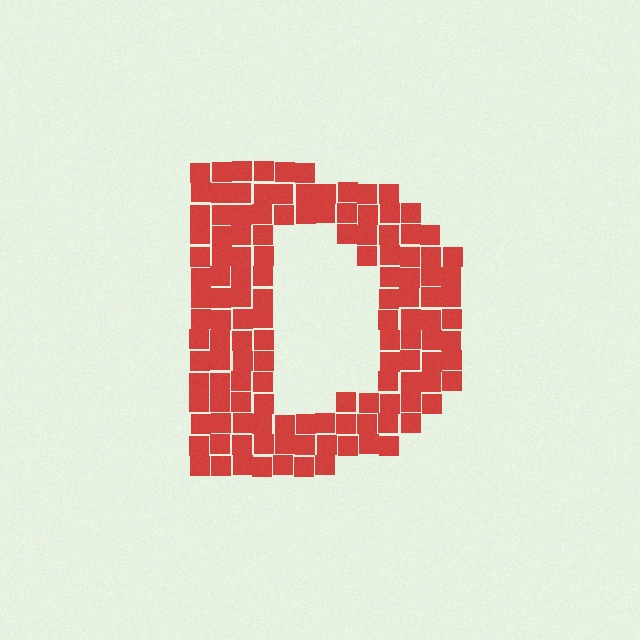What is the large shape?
The large shape is the letter D.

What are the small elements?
The small elements are squares.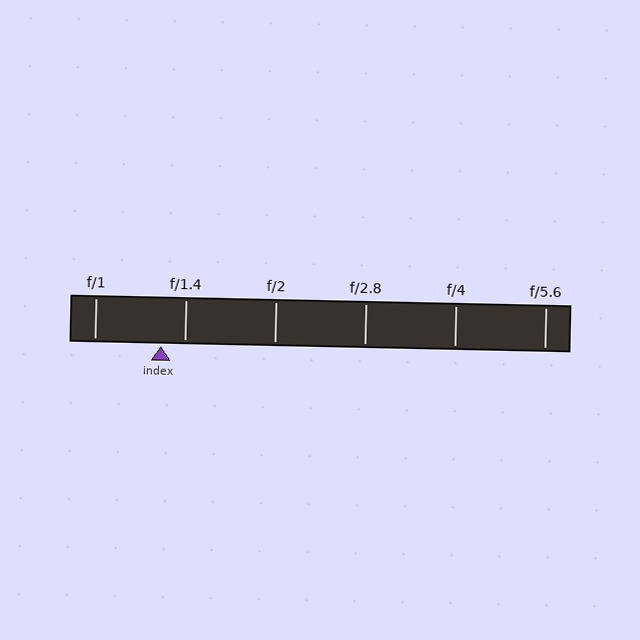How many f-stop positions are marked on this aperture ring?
There are 6 f-stop positions marked.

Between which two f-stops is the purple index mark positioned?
The index mark is between f/1 and f/1.4.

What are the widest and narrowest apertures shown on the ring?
The widest aperture shown is f/1 and the narrowest is f/5.6.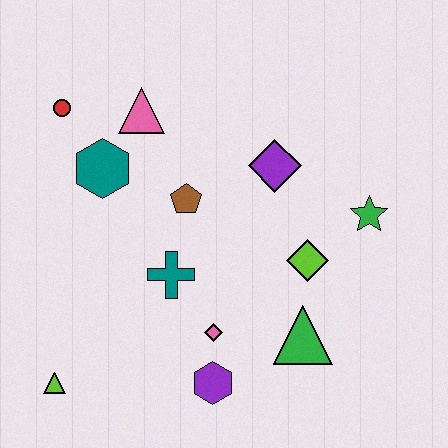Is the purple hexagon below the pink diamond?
Yes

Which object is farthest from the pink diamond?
The red circle is farthest from the pink diamond.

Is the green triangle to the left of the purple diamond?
No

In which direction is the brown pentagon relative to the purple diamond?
The brown pentagon is to the left of the purple diamond.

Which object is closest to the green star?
The lime diamond is closest to the green star.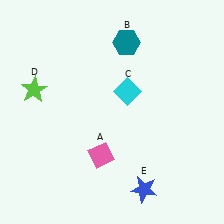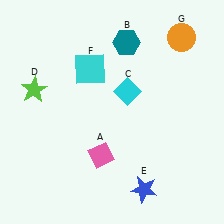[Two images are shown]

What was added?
A cyan square (F), an orange circle (G) were added in Image 2.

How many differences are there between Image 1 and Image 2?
There are 2 differences between the two images.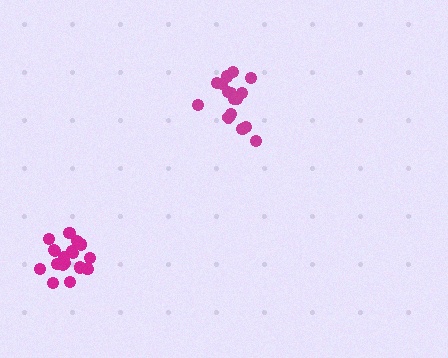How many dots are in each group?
Group 1: 19 dots, Group 2: 17 dots (36 total).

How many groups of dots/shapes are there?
There are 2 groups.